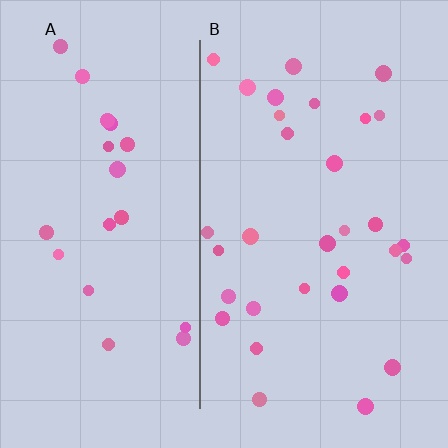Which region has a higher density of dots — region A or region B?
B (the right).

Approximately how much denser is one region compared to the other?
Approximately 1.5× — region B over region A.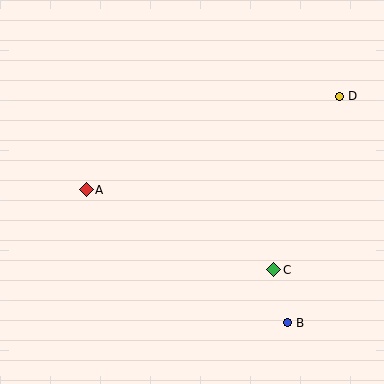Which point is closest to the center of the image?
Point A at (86, 190) is closest to the center.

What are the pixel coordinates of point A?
Point A is at (86, 190).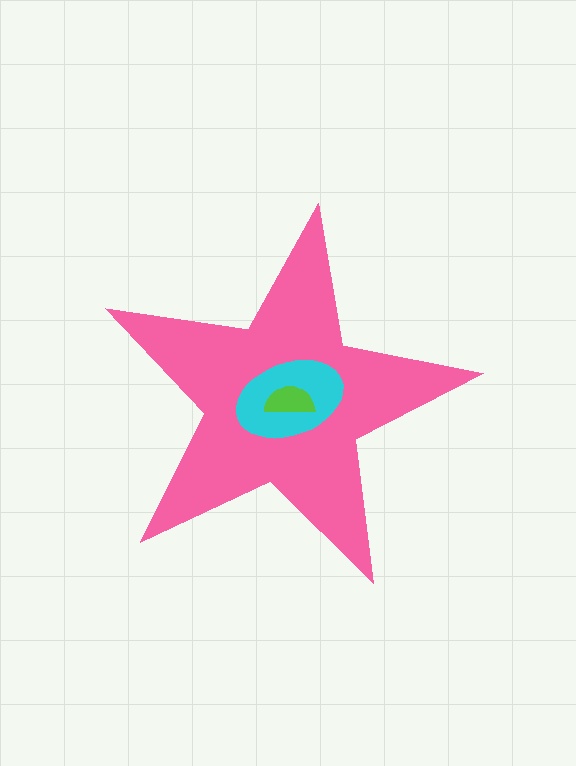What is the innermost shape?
The lime semicircle.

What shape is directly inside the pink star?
The cyan ellipse.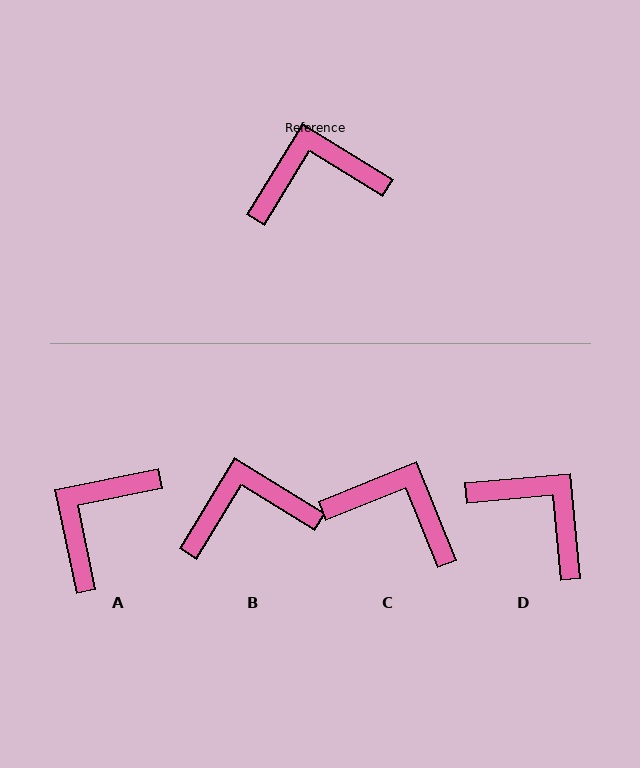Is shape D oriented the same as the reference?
No, it is off by about 53 degrees.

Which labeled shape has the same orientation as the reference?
B.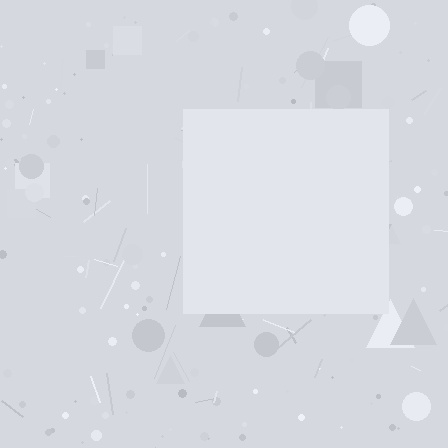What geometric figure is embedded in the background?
A square is embedded in the background.